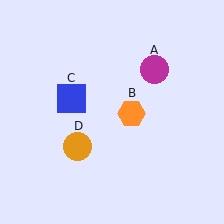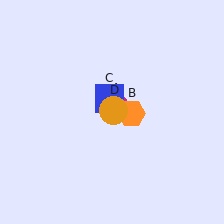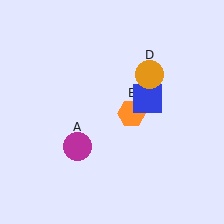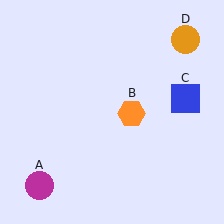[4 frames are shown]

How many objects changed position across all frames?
3 objects changed position: magenta circle (object A), blue square (object C), orange circle (object D).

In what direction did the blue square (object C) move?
The blue square (object C) moved right.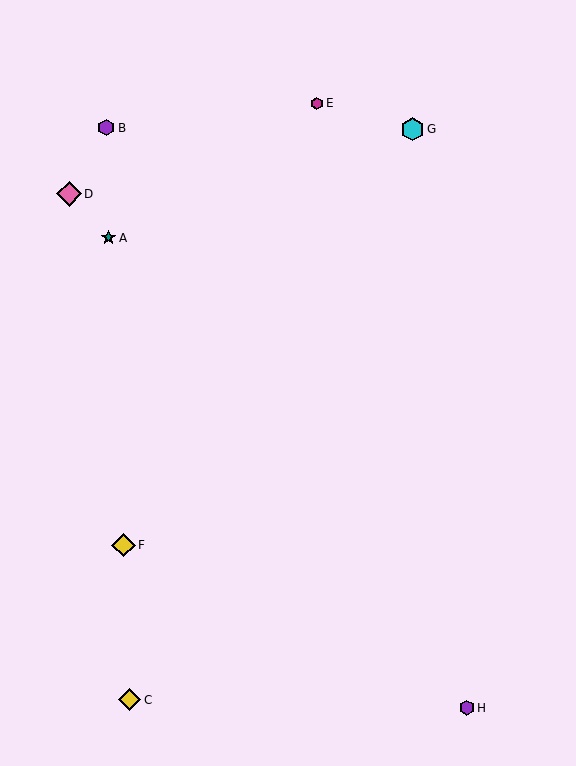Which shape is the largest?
The pink diamond (labeled D) is the largest.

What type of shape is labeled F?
Shape F is a yellow diamond.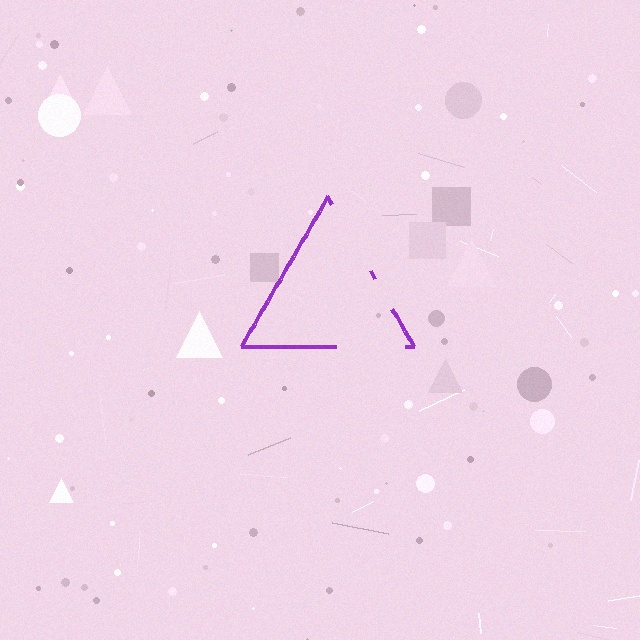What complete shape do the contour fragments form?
The contour fragments form a triangle.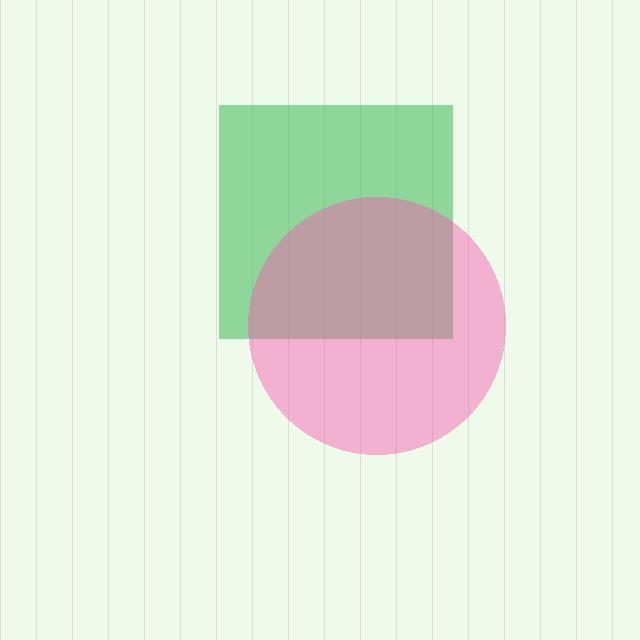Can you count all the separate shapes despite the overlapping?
Yes, there are 2 separate shapes.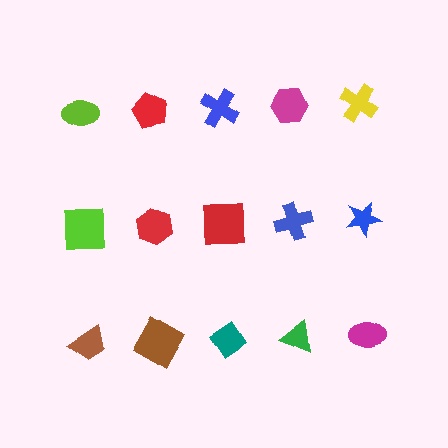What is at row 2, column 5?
A blue star.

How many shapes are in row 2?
5 shapes.